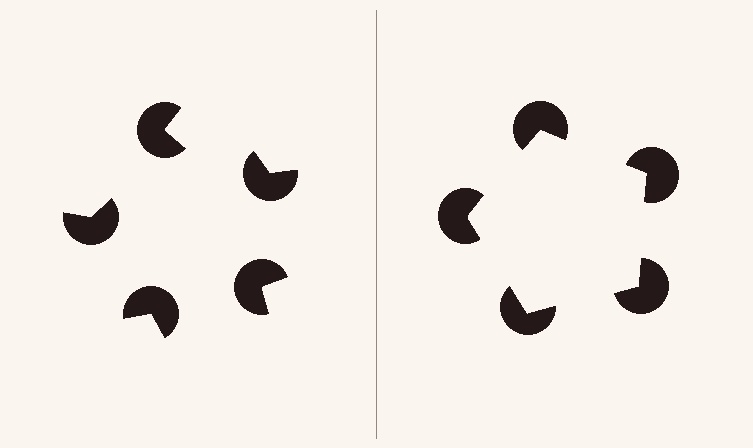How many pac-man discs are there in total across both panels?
10 — 5 on each side.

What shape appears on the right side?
An illusory pentagon.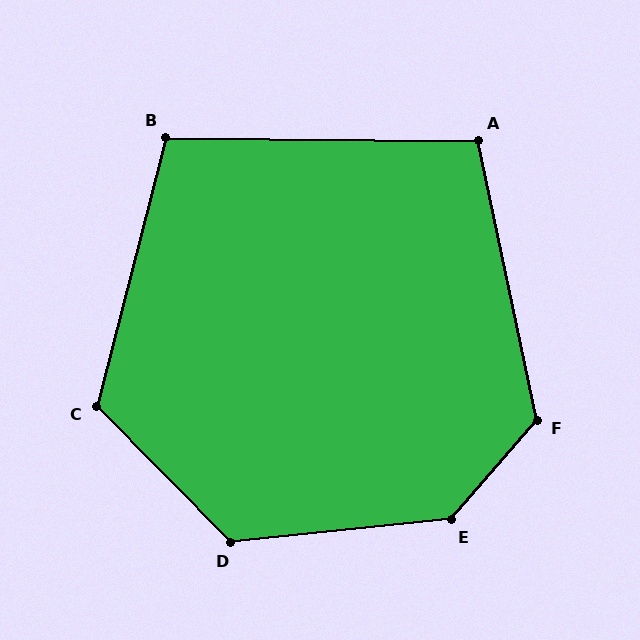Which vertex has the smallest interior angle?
A, at approximately 102 degrees.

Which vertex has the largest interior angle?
E, at approximately 136 degrees.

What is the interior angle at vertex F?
Approximately 127 degrees (obtuse).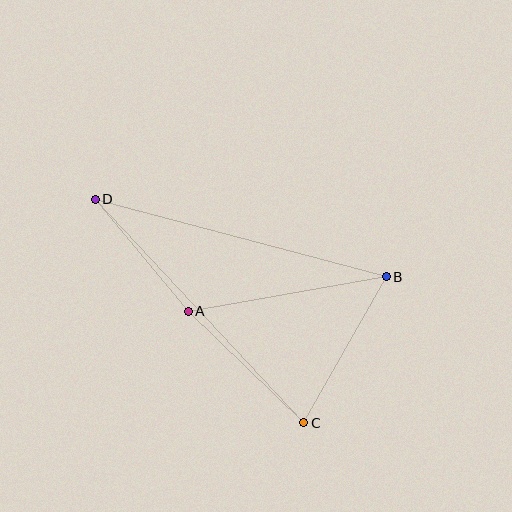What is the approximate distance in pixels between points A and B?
The distance between A and B is approximately 201 pixels.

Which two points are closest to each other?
Points A and D are closest to each other.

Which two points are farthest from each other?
Points C and D are farthest from each other.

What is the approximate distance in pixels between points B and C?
The distance between B and C is approximately 168 pixels.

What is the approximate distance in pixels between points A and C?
The distance between A and C is approximately 161 pixels.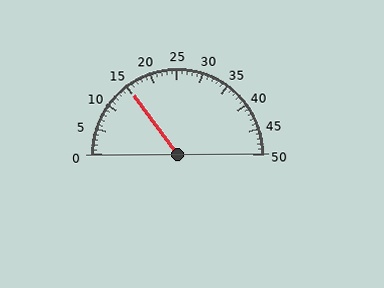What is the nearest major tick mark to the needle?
The nearest major tick mark is 15.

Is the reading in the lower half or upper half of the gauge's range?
The reading is in the lower half of the range (0 to 50).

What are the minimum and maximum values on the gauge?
The gauge ranges from 0 to 50.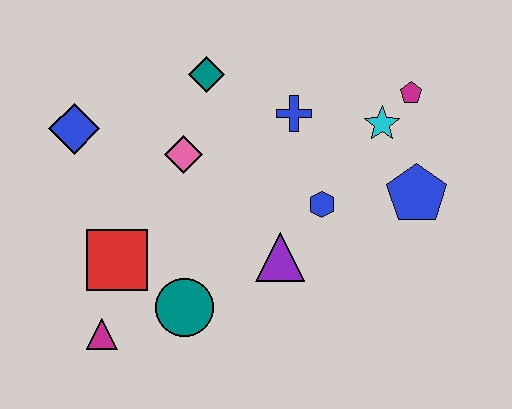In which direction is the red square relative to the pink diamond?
The red square is below the pink diamond.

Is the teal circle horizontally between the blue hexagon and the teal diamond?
No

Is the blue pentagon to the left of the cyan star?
No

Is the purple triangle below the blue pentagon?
Yes